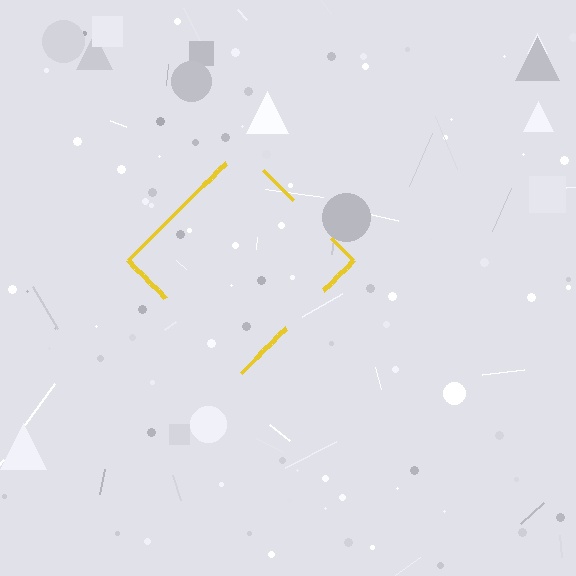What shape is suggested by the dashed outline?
The dashed outline suggests a diamond.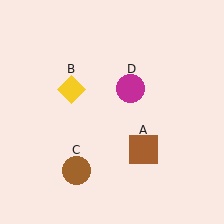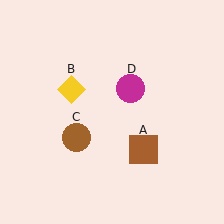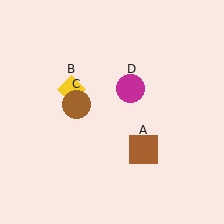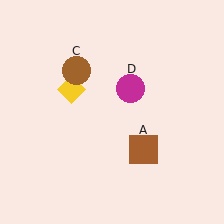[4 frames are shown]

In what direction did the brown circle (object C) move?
The brown circle (object C) moved up.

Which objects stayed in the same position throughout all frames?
Brown square (object A) and yellow diamond (object B) and magenta circle (object D) remained stationary.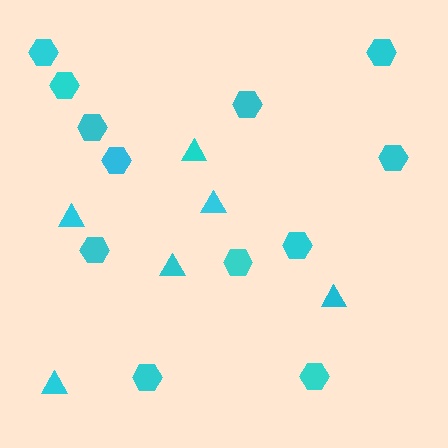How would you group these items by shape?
There are 2 groups: one group of hexagons (12) and one group of triangles (6).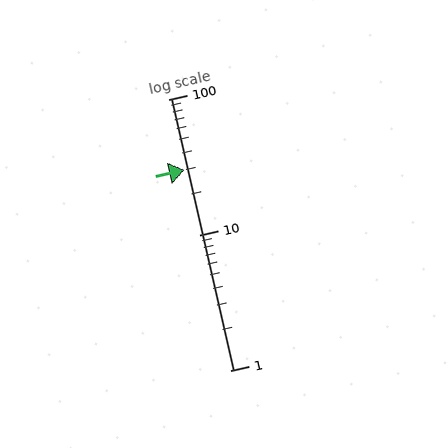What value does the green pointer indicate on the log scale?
The pointer indicates approximately 30.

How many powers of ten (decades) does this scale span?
The scale spans 2 decades, from 1 to 100.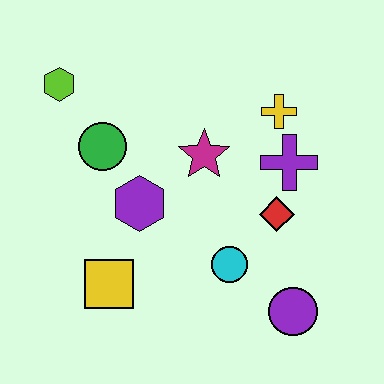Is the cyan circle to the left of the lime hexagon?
No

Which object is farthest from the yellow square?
The yellow cross is farthest from the yellow square.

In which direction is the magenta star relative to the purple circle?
The magenta star is above the purple circle.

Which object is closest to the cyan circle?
The red diamond is closest to the cyan circle.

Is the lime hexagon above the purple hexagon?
Yes